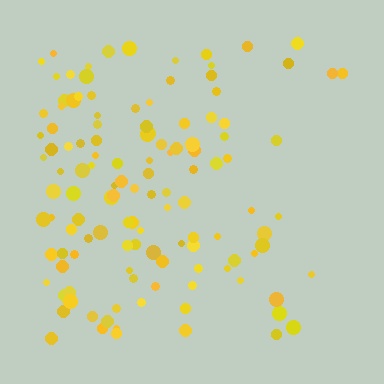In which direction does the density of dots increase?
From right to left, with the left side densest.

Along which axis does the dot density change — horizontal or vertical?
Horizontal.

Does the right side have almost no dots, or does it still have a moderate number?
Still a moderate number, just noticeably fewer than the left.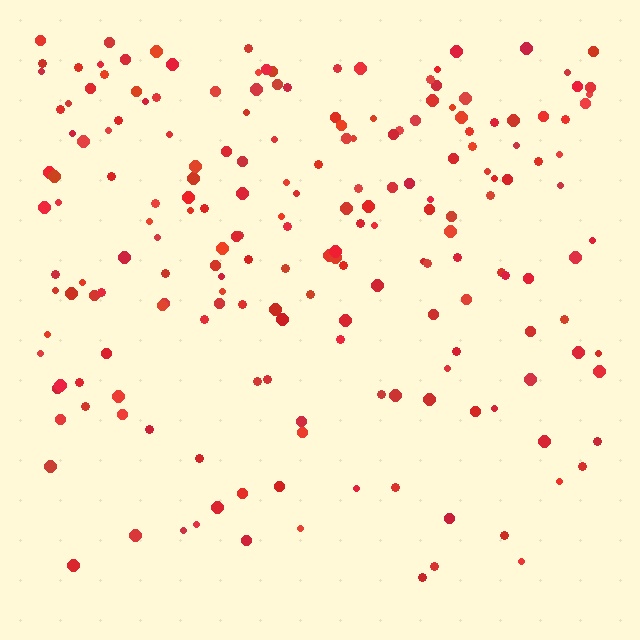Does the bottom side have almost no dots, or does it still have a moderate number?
Still a moderate number, just noticeably fewer than the top.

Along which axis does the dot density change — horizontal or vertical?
Vertical.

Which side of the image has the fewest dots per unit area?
The bottom.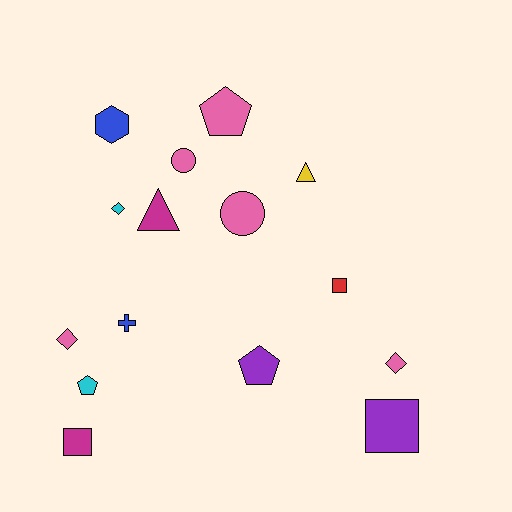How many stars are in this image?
There are no stars.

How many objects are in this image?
There are 15 objects.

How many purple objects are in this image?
There are 2 purple objects.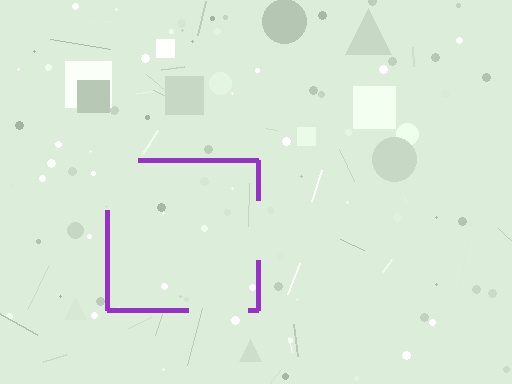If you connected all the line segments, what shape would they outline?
They would outline a square.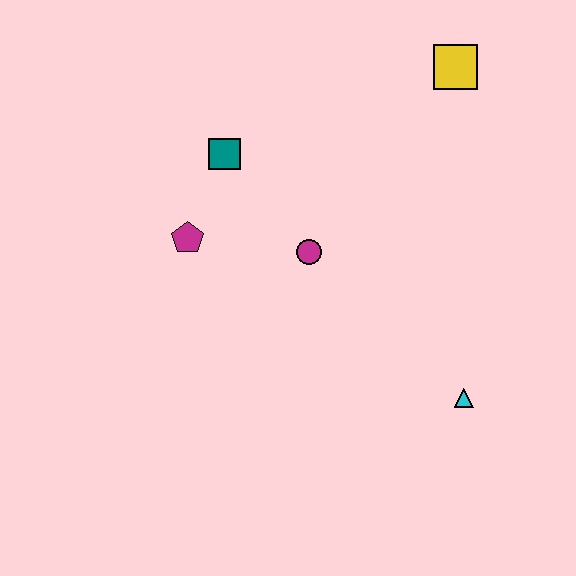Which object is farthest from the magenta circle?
The yellow square is farthest from the magenta circle.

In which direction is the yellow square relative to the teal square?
The yellow square is to the right of the teal square.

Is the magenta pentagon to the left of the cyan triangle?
Yes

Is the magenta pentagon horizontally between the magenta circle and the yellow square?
No